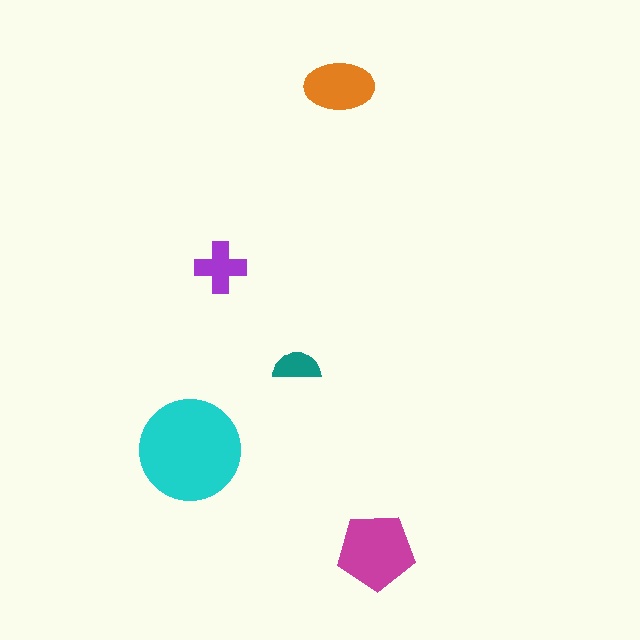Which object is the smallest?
The teal semicircle.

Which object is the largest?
The cyan circle.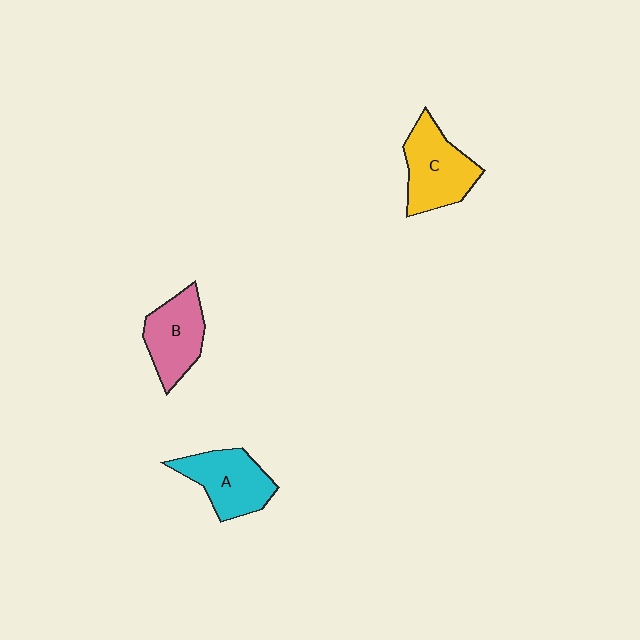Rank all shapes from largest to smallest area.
From largest to smallest: C (yellow), A (cyan), B (pink).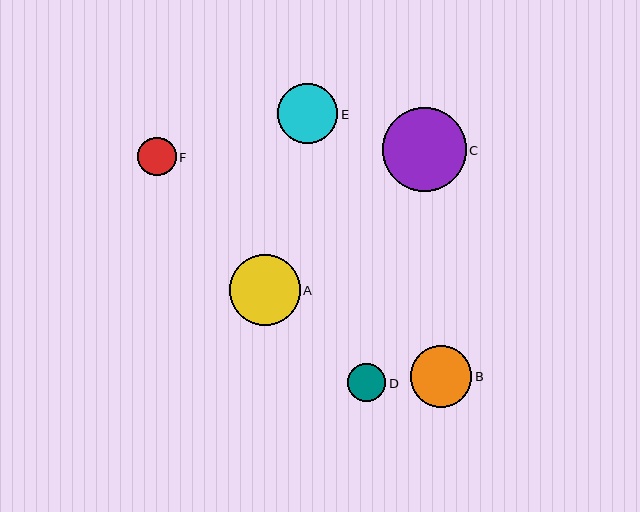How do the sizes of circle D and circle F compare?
Circle D and circle F are approximately the same size.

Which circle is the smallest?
Circle F is the smallest with a size of approximately 38 pixels.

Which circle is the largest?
Circle C is the largest with a size of approximately 84 pixels.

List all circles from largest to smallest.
From largest to smallest: C, A, B, E, D, F.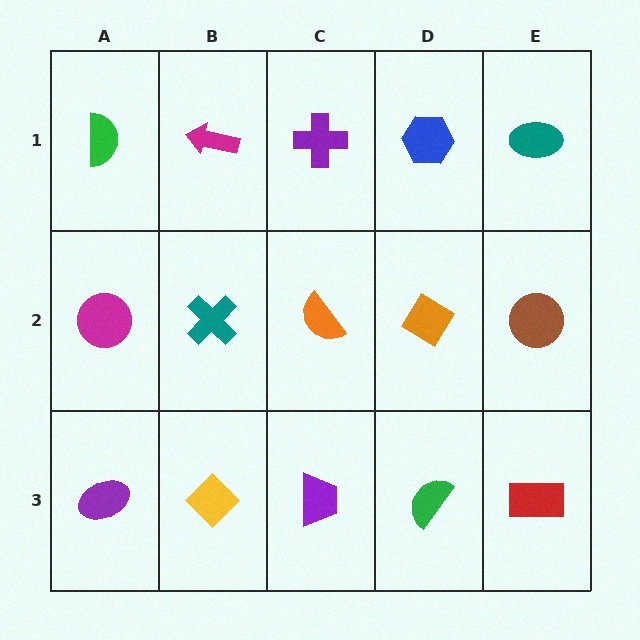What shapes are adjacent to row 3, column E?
A brown circle (row 2, column E), a green semicircle (row 3, column D).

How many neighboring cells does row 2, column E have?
3.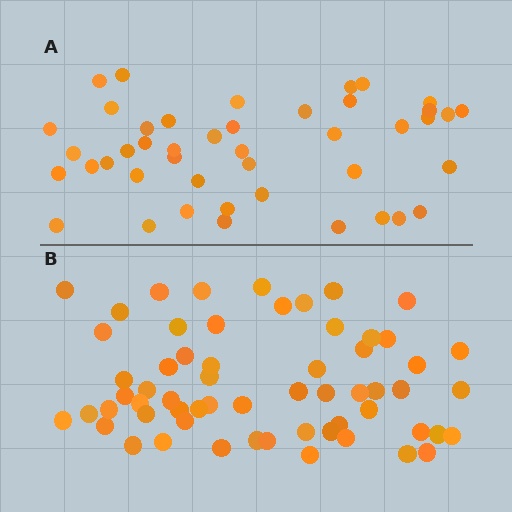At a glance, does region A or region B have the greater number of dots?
Region B (the bottom region) has more dots.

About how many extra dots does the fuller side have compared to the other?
Region B has approximately 15 more dots than region A.